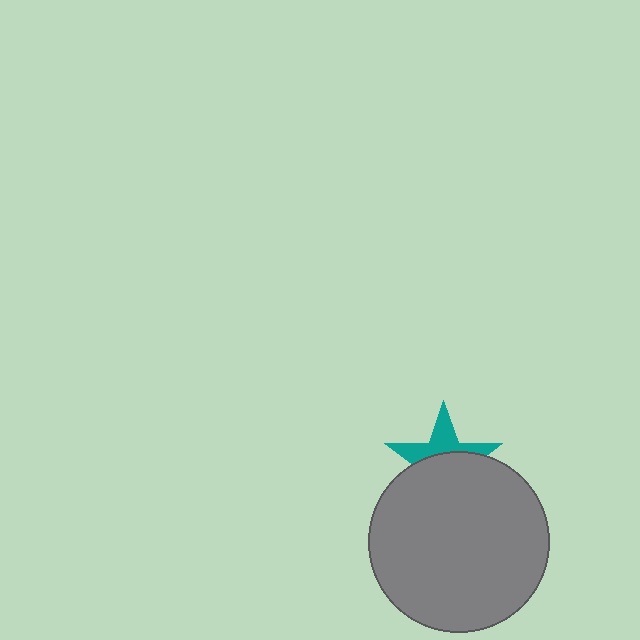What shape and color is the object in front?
The object in front is a gray circle.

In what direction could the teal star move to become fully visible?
The teal star could move up. That would shift it out from behind the gray circle entirely.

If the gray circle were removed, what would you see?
You would see the complete teal star.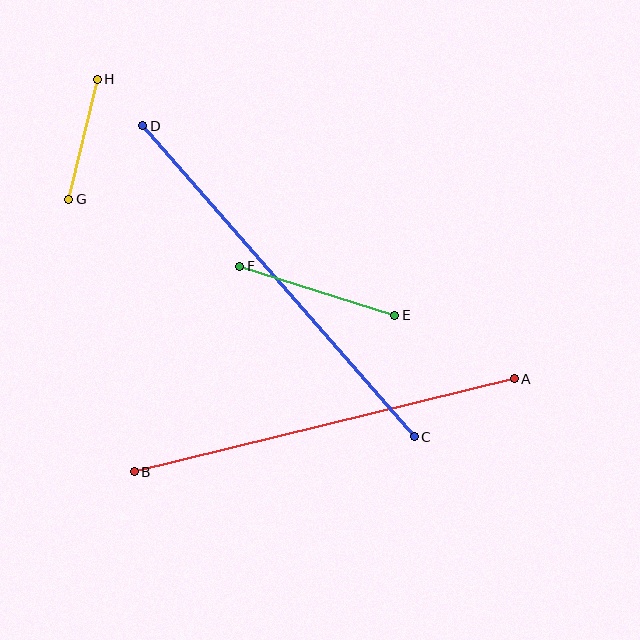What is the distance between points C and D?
The distance is approximately 413 pixels.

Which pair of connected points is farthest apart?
Points C and D are farthest apart.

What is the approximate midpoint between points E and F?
The midpoint is at approximately (317, 291) pixels.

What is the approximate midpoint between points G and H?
The midpoint is at approximately (83, 139) pixels.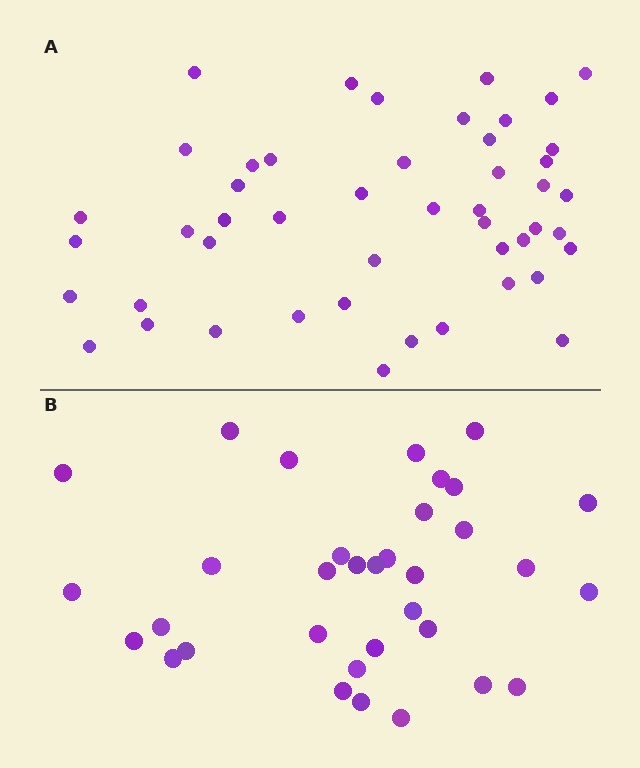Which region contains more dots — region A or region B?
Region A (the top region) has more dots.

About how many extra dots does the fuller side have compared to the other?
Region A has approximately 15 more dots than region B.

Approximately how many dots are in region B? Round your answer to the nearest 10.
About 30 dots. (The exact count is 34, which rounds to 30.)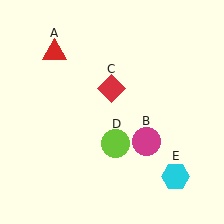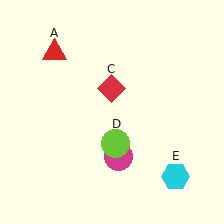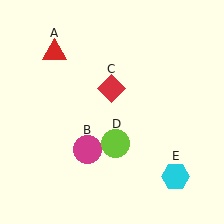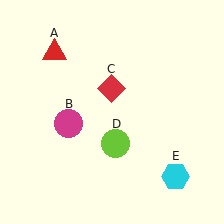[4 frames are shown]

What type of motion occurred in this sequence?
The magenta circle (object B) rotated clockwise around the center of the scene.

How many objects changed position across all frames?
1 object changed position: magenta circle (object B).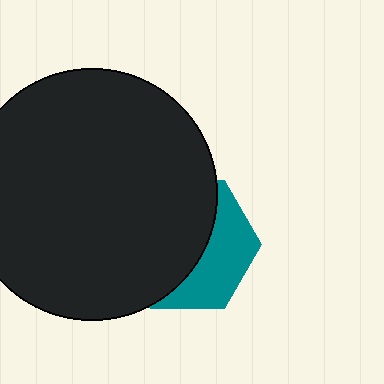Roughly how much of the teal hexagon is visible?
A small part of it is visible (roughly 39%).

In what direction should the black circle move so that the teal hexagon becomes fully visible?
The black circle should move left. That is the shortest direction to clear the overlap and leave the teal hexagon fully visible.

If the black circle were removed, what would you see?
You would see the complete teal hexagon.